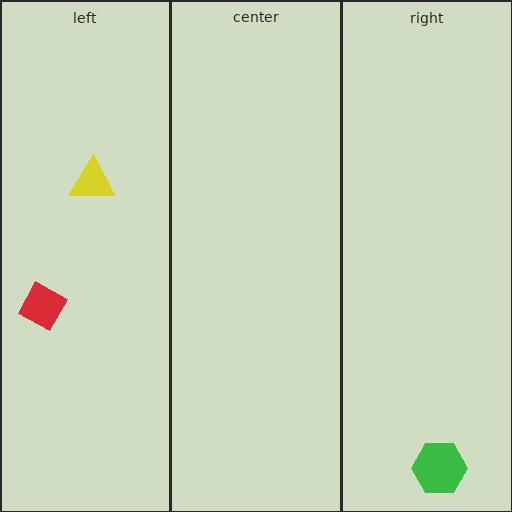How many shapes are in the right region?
1.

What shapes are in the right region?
The green hexagon.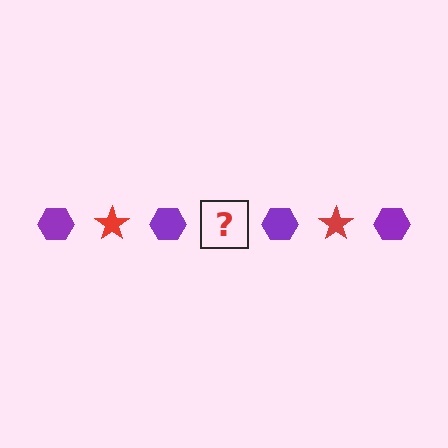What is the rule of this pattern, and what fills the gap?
The rule is that the pattern alternates between purple hexagon and red star. The gap should be filled with a red star.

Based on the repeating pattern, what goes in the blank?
The blank should be a red star.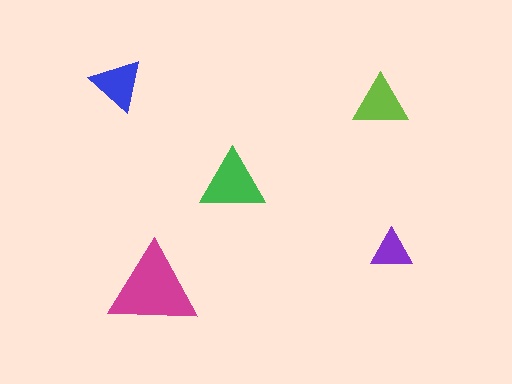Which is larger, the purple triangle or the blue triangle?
The blue one.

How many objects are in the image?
There are 5 objects in the image.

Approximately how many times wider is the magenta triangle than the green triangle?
About 1.5 times wider.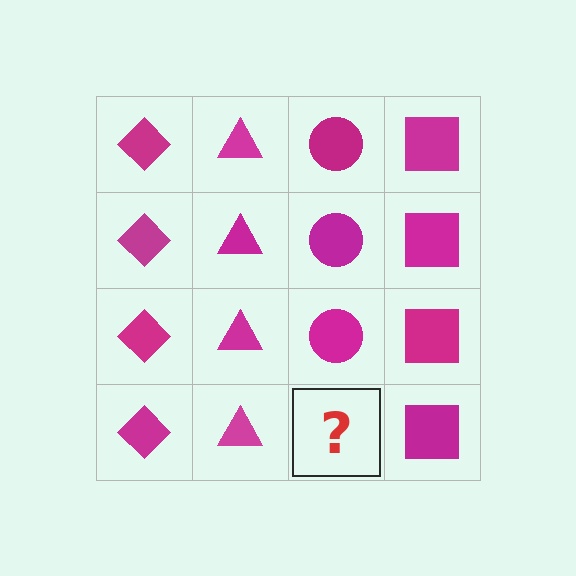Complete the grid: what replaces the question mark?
The question mark should be replaced with a magenta circle.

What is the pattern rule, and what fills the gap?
The rule is that each column has a consistent shape. The gap should be filled with a magenta circle.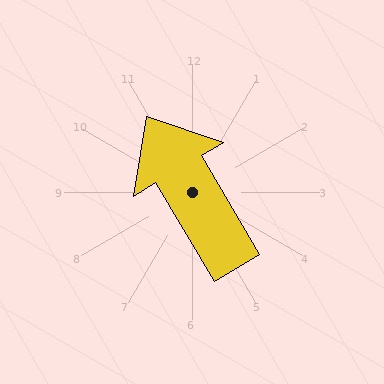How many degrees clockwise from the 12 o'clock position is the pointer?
Approximately 329 degrees.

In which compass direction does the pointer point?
Northwest.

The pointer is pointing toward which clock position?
Roughly 11 o'clock.